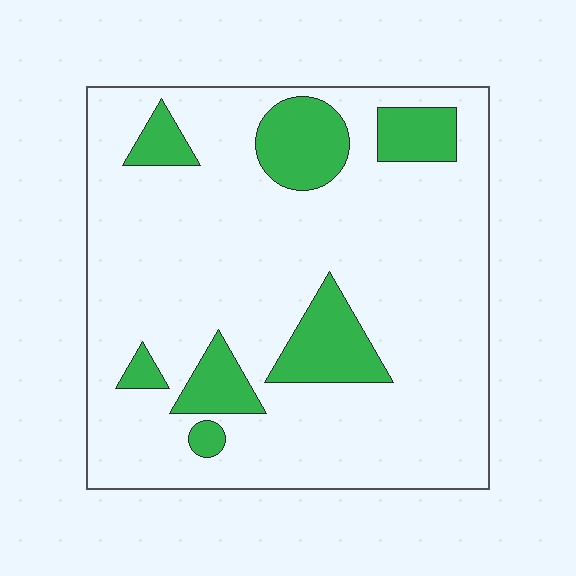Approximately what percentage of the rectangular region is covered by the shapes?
Approximately 15%.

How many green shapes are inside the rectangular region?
7.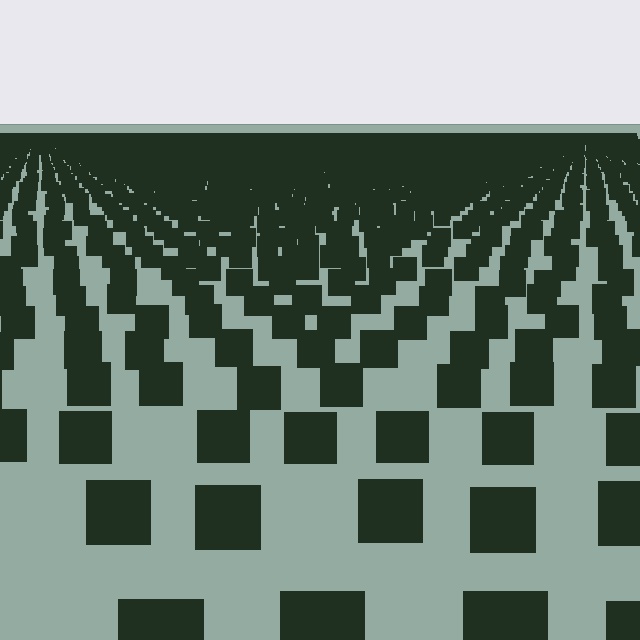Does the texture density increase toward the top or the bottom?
Density increases toward the top.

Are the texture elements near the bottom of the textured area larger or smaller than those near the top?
Larger. Near the bottom, elements are closer to the viewer and appear at a bigger on-screen size.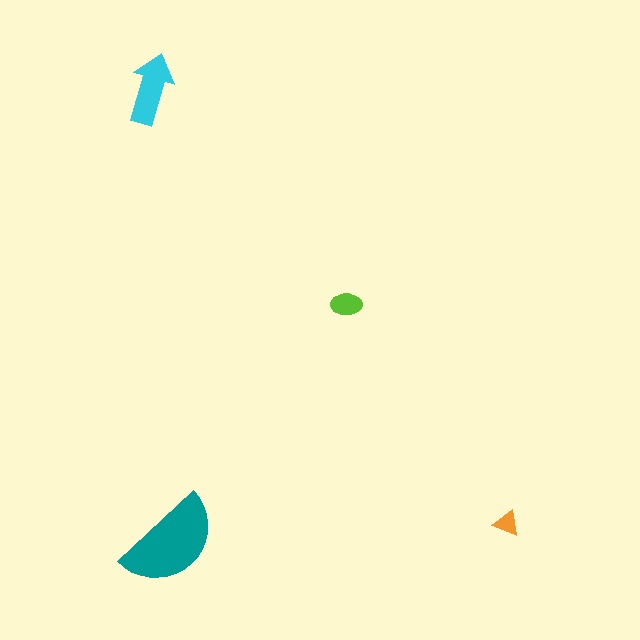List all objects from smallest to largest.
The orange triangle, the lime ellipse, the cyan arrow, the teal semicircle.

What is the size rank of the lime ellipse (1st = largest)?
3rd.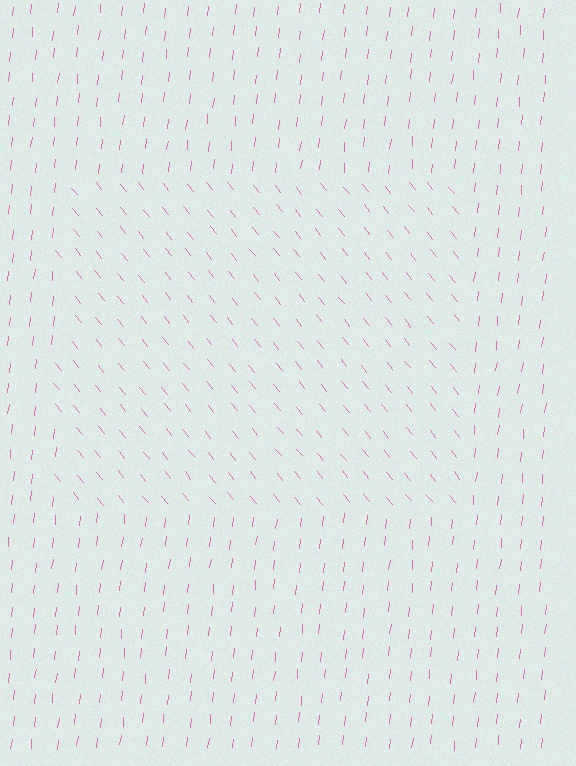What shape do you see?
I see a rectangle.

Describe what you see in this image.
The image is filled with small pink line segments. A rectangle region in the image has lines oriented differently from the surrounding lines, creating a visible texture boundary.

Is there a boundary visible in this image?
Yes, there is a texture boundary formed by a change in line orientation.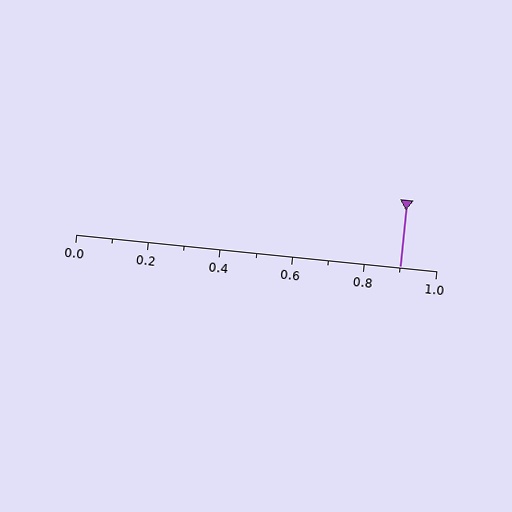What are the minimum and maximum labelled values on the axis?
The axis runs from 0.0 to 1.0.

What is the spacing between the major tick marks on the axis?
The major ticks are spaced 0.2 apart.